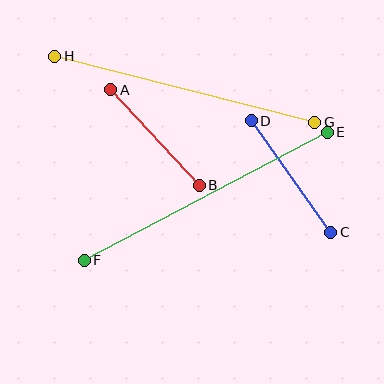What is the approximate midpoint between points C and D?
The midpoint is at approximately (291, 176) pixels.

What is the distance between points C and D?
The distance is approximately 137 pixels.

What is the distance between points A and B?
The distance is approximately 130 pixels.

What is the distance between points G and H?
The distance is approximately 268 pixels.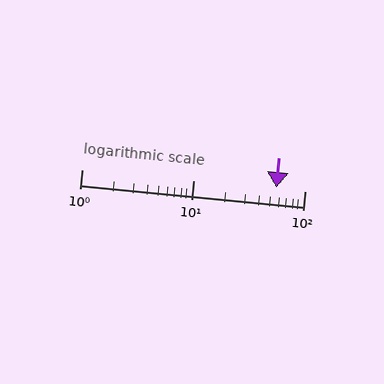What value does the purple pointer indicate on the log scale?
The pointer indicates approximately 56.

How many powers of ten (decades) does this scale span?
The scale spans 2 decades, from 1 to 100.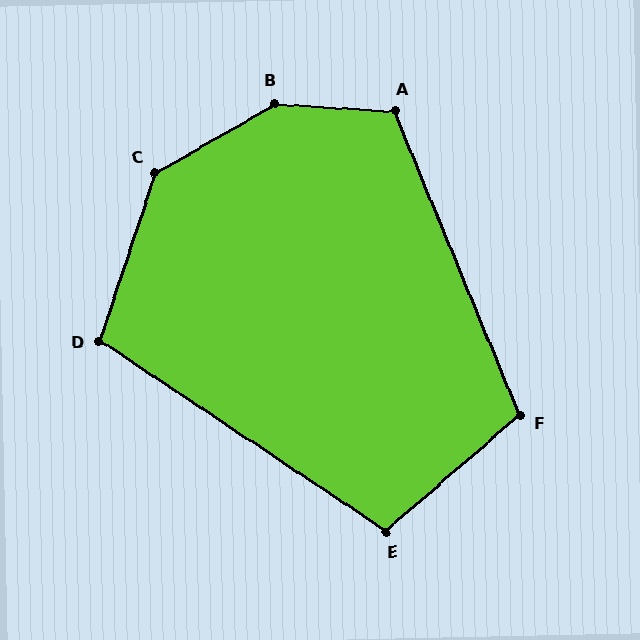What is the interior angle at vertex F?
Approximately 109 degrees (obtuse).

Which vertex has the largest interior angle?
B, at approximately 146 degrees.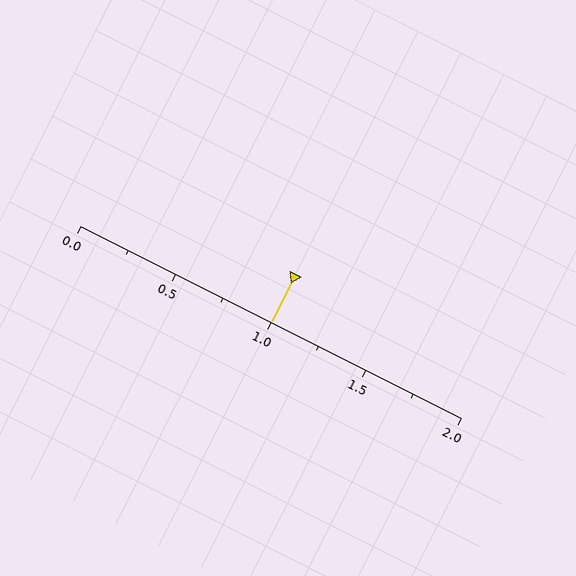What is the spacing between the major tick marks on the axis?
The major ticks are spaced 0.5 apart.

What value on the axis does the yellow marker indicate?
The marker indicates approximately 1.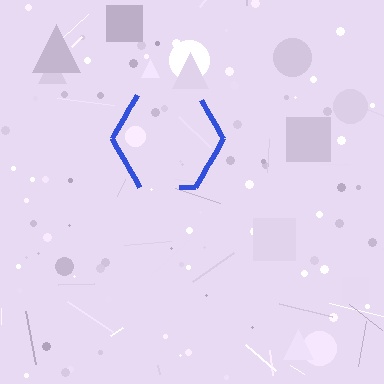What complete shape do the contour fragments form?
The contour fragments form a hexagon.